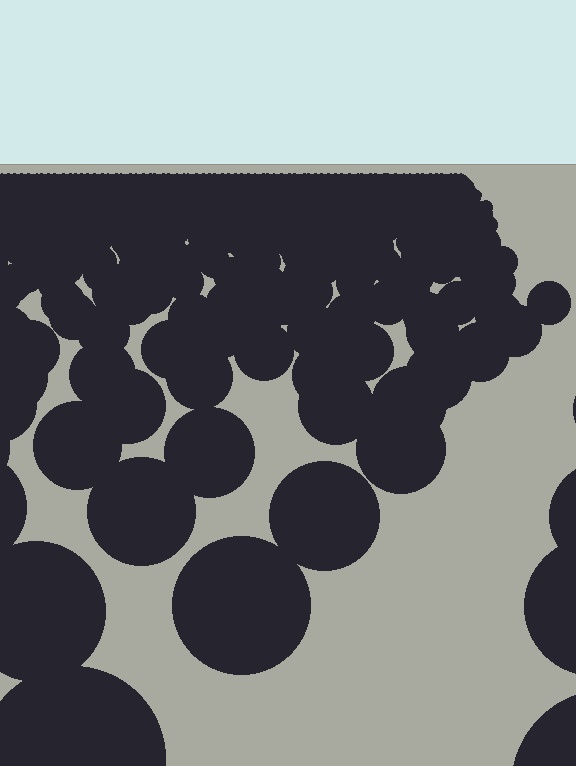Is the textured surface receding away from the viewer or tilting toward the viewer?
The surface is receding away from the viewer. Texture elements get smaller and denser toward the top.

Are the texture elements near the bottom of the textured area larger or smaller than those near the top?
Larger. Near the bottom, elements are closer to the viewer and appear at a bigger on-screen size.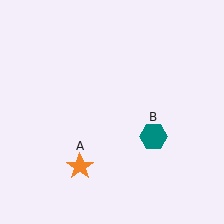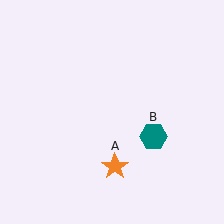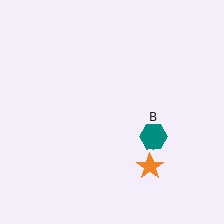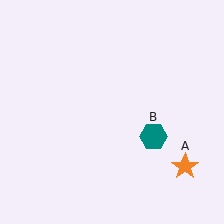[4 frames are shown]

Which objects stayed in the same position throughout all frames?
Teal hexagon (object B) remained stationary.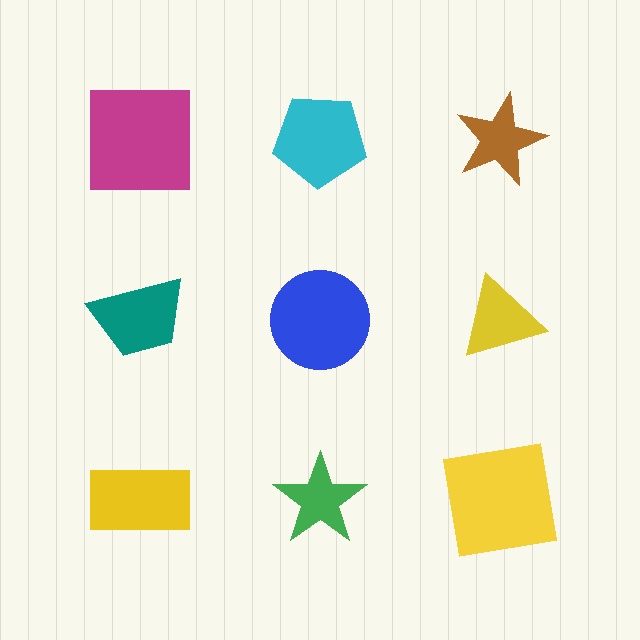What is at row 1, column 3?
A brown star.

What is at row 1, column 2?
A cyan pentagon.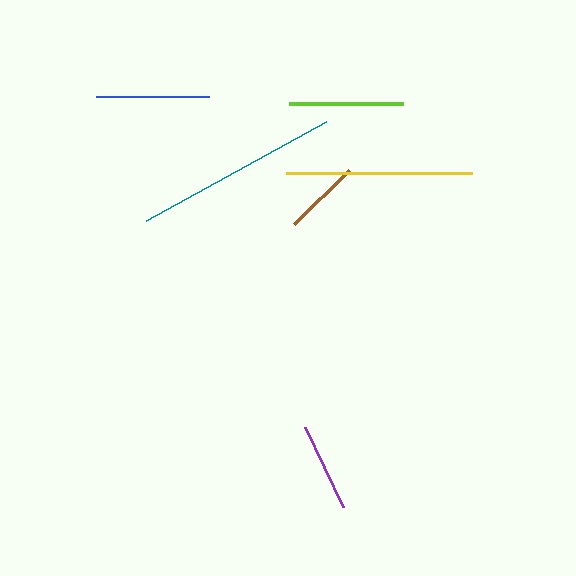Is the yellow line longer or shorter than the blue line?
The yellow line is longer than the blue line.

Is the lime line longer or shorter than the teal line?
The teal line is longer than the lime line.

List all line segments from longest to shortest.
From longest to shortest: teal, yellow, lime, blue, purple, brown.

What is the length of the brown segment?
The brown segment is approximately 77 pixels long.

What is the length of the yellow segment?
The yellow segment is approximately 187 pixels long.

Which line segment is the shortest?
The brown line is the shortest at approximately 77 pixels.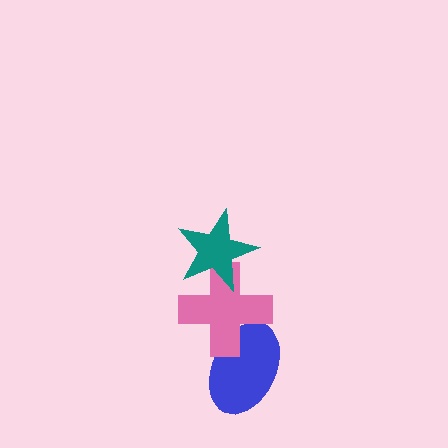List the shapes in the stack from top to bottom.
From top to bottom: the teal star, the pink cross, the blue ellipse.